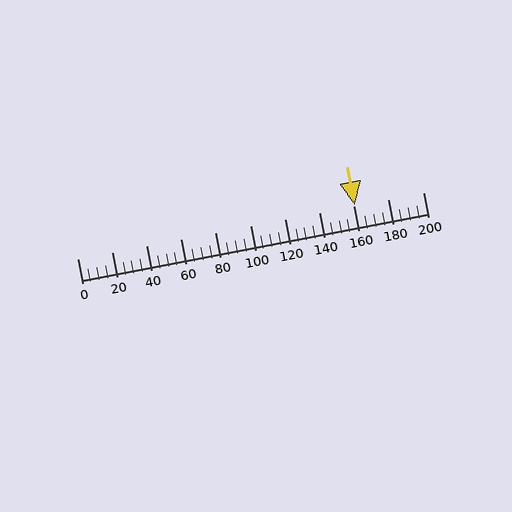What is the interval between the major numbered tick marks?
The major tick marks are spaced 20 units apart.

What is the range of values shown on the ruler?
The ruler shows values from 0 to 200.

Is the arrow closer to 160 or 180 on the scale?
The arrow is closer to 160.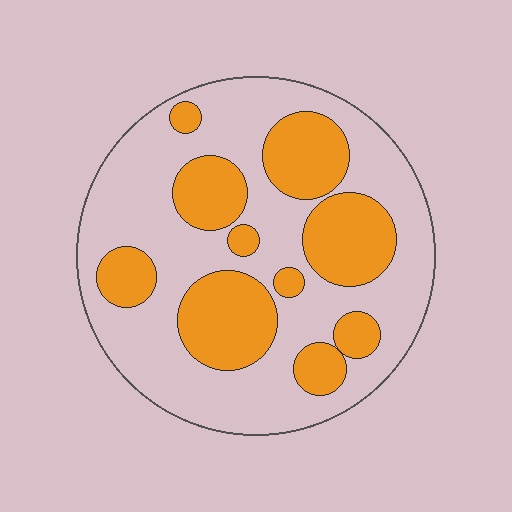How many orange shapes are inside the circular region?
10.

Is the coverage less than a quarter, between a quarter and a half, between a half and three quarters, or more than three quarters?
Between a quarter and a half.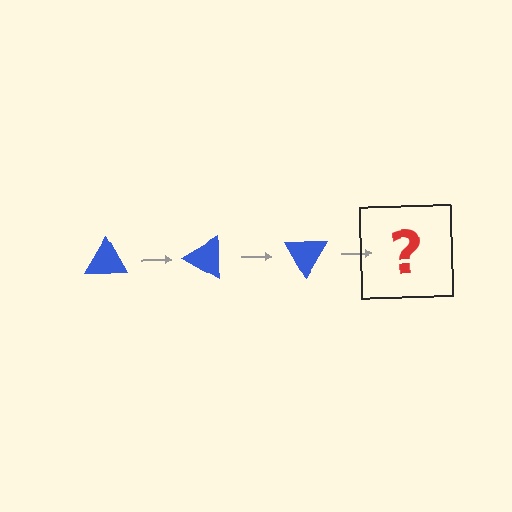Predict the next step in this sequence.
The next step is a blue triangle rotated 90 degrees.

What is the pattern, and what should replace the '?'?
The pattern is that the triangle rotates 30 degrees each step. The '?' should be a blue triangle rotated 90 degrees.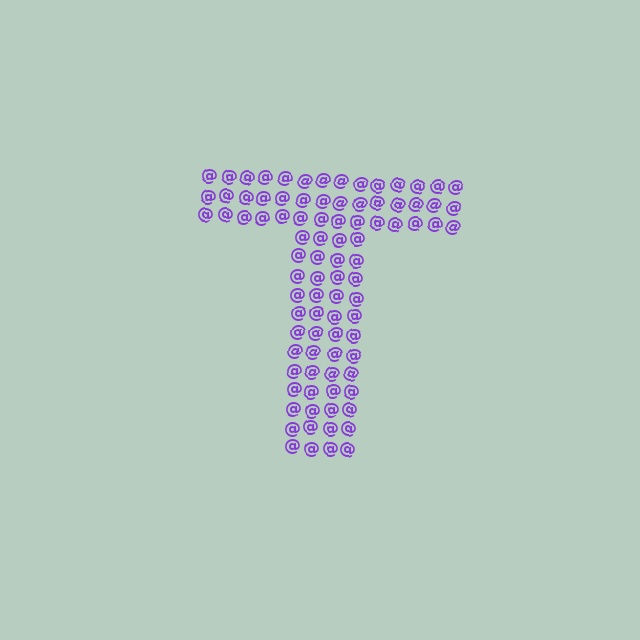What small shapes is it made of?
It is made of small at signs.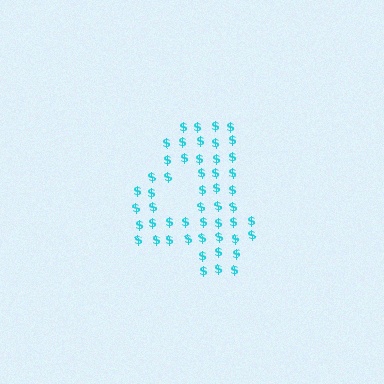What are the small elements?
The small elements are dollar signs.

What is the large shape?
The large shape is the digit 4.